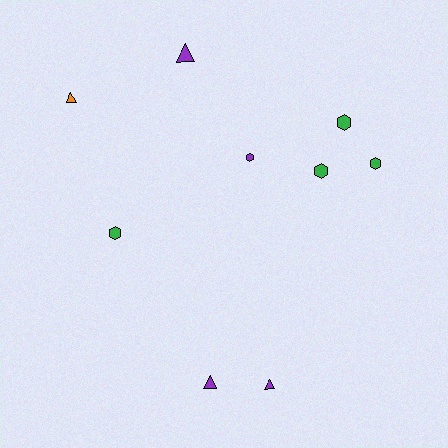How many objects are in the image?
There are 9 objects.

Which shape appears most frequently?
Hexagon, with 5 objects.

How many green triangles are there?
There are no green triangles.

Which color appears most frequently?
Green, with 4 objects.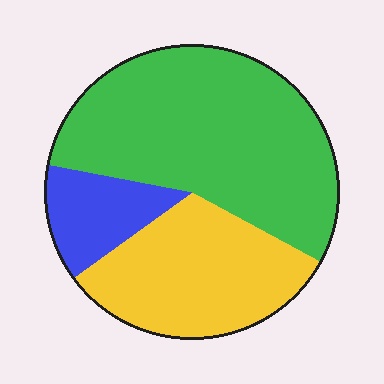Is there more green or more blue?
Green.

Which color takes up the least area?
Blue, at roughly 15%.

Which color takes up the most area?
Green, at roughly 55%.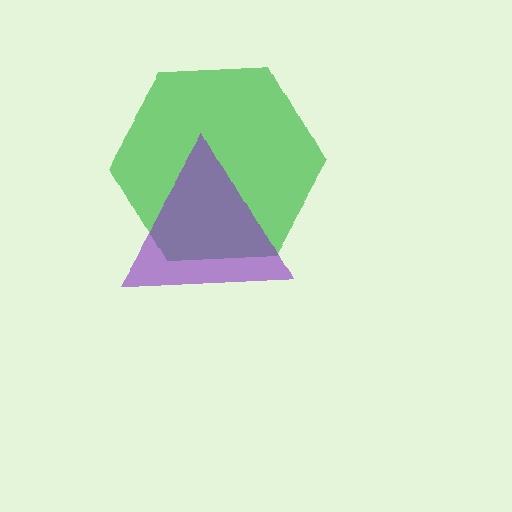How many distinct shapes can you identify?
There are 2 distinct shapes: a green hexagon, a purple triangle.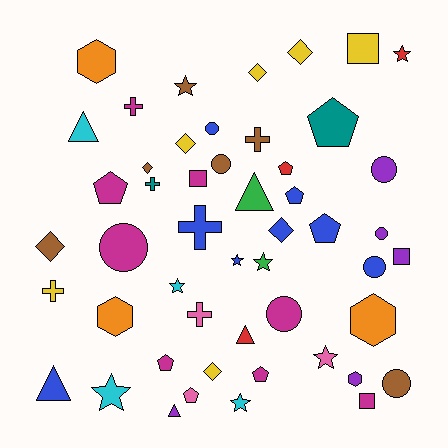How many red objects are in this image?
There are 3 red objects.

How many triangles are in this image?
There are 5 triangles.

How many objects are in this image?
There are 50 objects.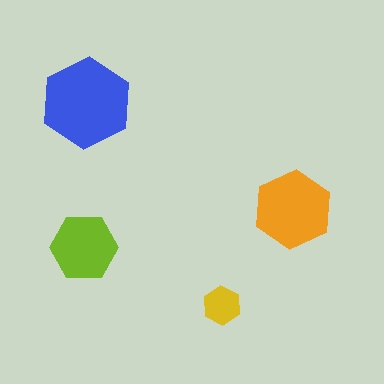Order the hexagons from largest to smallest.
the blue one, the orange one, the lime one, the yellow one.